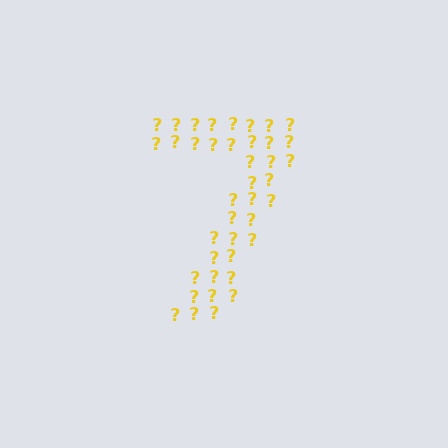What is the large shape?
The large shape is the digit 7.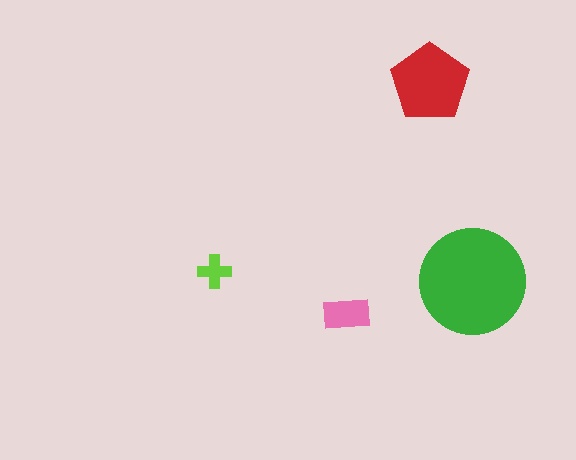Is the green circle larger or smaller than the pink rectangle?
Larger.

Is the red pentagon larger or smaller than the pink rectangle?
Larger.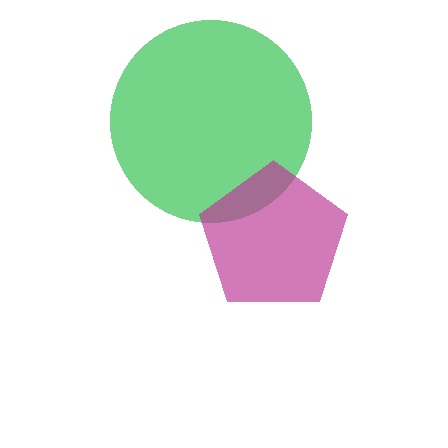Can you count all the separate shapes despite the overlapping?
Yes, there are 2 separate shapes.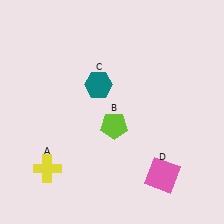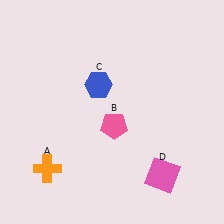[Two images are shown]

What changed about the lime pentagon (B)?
In Image 1, B is lime. In Image 2, it changed to pink.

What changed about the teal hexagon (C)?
In Image 1, C is teal. In Image 2, it changed to blue.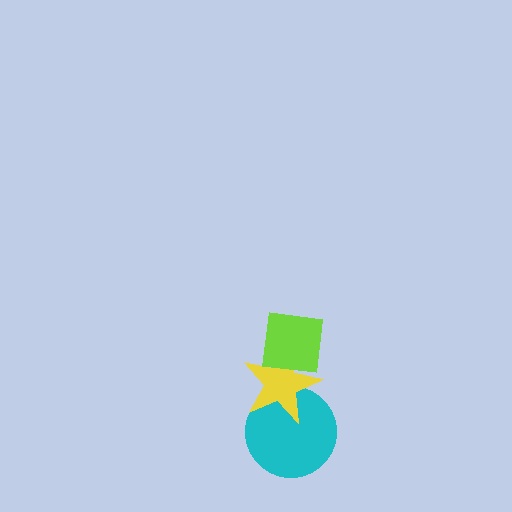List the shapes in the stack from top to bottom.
From top to bottom: the lime square, the yellow star, the cyan circle.